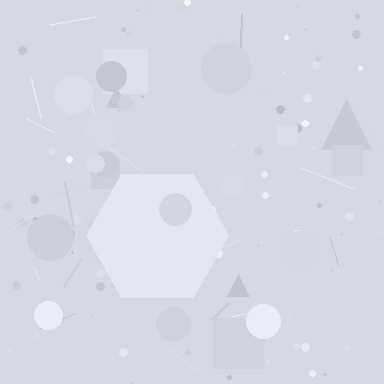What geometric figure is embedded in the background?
A hexagon is embedded in the background.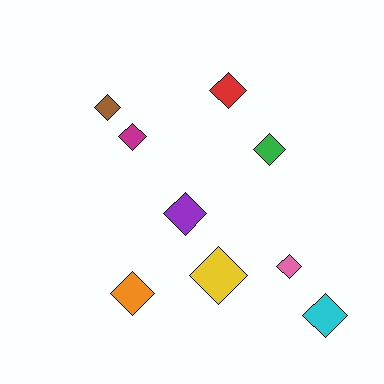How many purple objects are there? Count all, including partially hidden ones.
There is 1 purple object.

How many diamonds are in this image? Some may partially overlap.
There are 9 diamonds.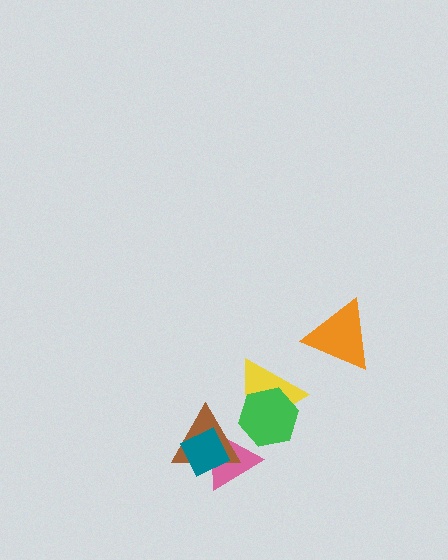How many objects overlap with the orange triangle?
0 objects overlap with the orange triangle.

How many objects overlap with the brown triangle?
2 objects overlap with the brown triangle.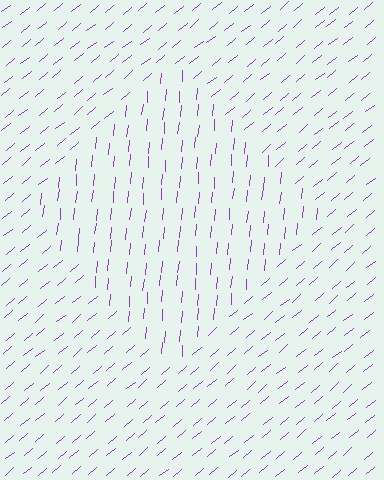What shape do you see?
I see a diamond.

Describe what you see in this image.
The image is filled with small purple line segments. A diamond region in the image has lines oriented differently from the surrounding lines, creating a visible texture boundary.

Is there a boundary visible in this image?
Yes, there is a texture boundary formed by a change in line orientation.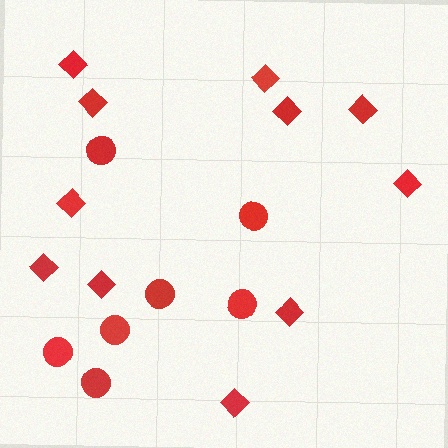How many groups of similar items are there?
There are 2 groups: one group of circles (7) and one group of diamonds (11).